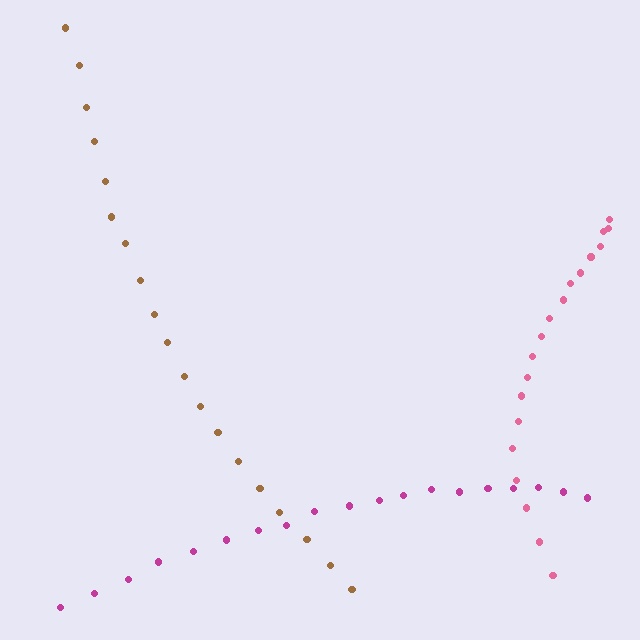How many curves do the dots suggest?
There are 3 distinct paths.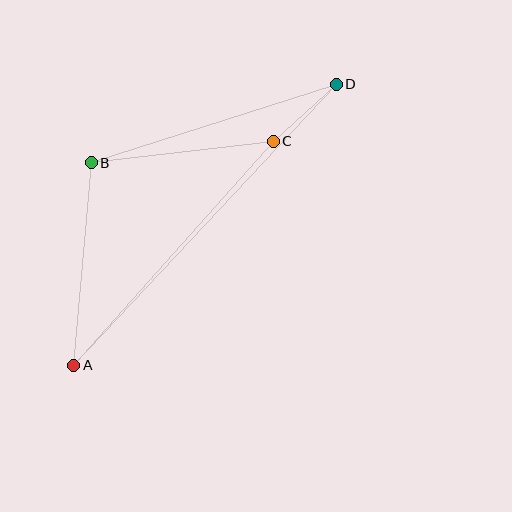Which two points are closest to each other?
Points C and D are closest to each other.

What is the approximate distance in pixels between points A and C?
The distance between A and C is approximately 300 pixels.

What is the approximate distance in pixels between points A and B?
The distance between A and B is approximately 203 pixels.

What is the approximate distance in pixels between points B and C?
The distance between B and C is approximately 183 pixels.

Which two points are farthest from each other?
Points A and D are farthest from each other.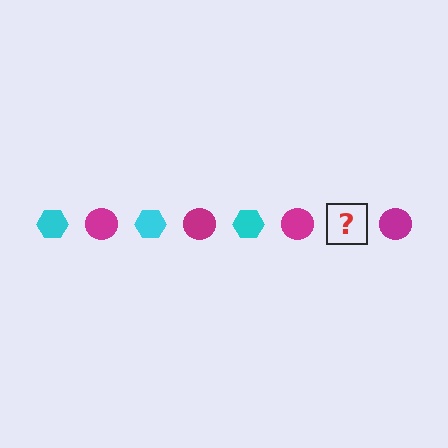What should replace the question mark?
The question mark should be replaced with a cyan hexagon.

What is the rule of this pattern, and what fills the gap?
The rule is that the pattern alternates between cyan hexagon and magenta circle. The gap should be filled with a cyan hexagon.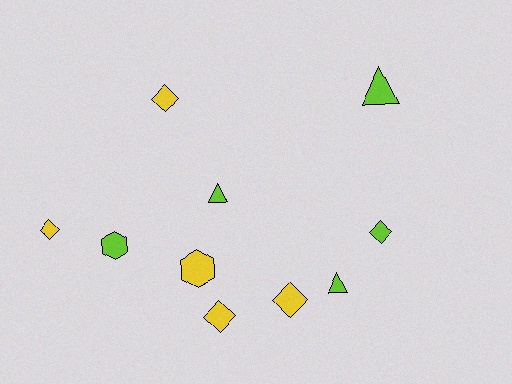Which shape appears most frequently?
Diamond, with 5 objects.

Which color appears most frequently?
Yellow, with 5 objects.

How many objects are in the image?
There are 10 objects.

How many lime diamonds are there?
There is 1 lime diamond.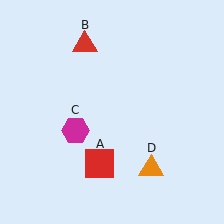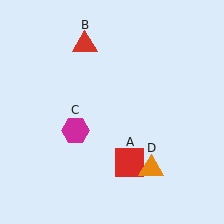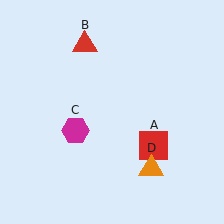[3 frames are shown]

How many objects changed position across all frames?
1 object changed position: red square (object A).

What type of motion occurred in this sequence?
The red square (object A) rotated counterclockwise around the center of the scene.